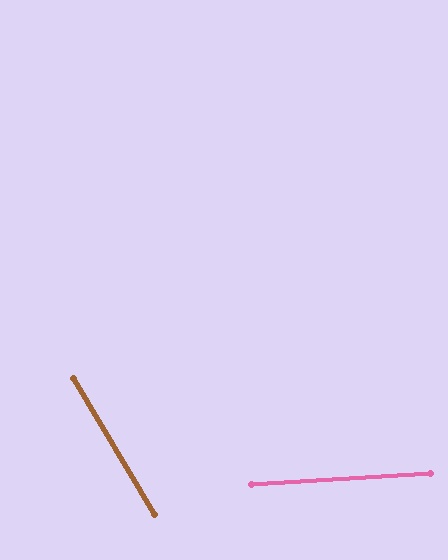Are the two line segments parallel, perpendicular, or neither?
Neither parallel nor perpendicular — they differ by about 62°.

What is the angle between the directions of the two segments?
Approximately 62 degrees.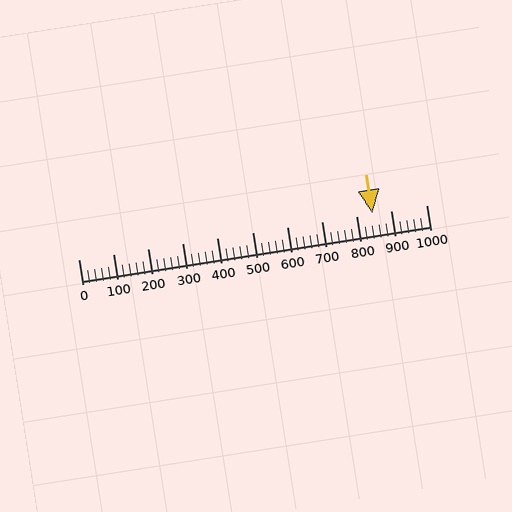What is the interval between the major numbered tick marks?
The major tick marks are spaced 100 units apart.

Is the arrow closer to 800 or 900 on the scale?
The arrow is closer to 800.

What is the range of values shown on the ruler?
The ruler shows values from 0 to 1000.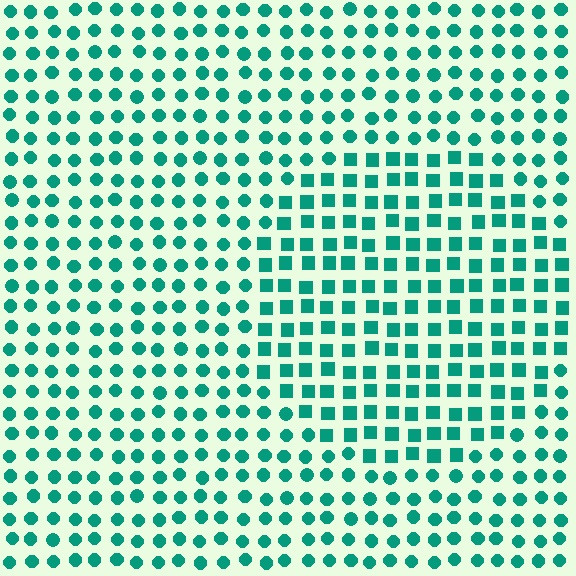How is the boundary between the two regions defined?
The boundary is defined by a change in element shape: squares inside vs. circles outside. All elements share the same color and spacing.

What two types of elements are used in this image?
The image uses squares inside the circle region and circles outside it.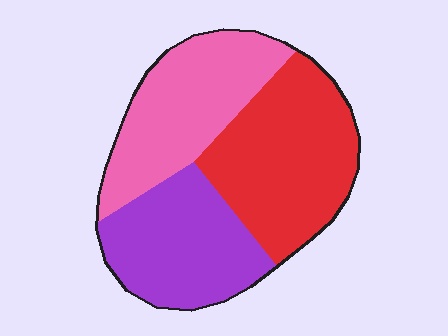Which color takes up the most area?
Red, at roughly 40%.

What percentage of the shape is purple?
Purple takes up between a sixth and a third of the shape.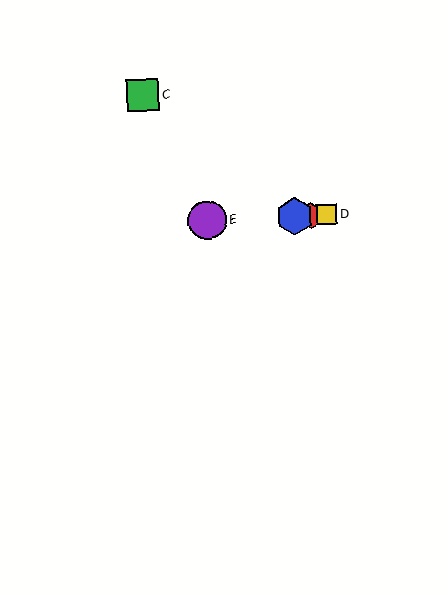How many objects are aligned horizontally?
4 objects (A, B, D, E) are aligned horizontally.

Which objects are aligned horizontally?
Objects A, B, D, E are aligned horizontally.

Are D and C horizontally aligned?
No, D is at y≈215 and C is at y≈95.